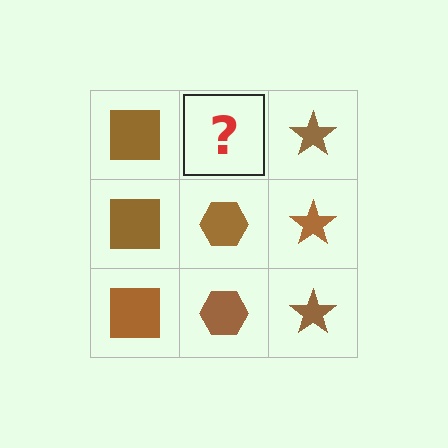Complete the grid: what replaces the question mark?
The question mark should be replaced with a brown hexagon.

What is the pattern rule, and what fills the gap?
The rule is that each column has a consistent shape. The gap should be filled with a brown hexagon.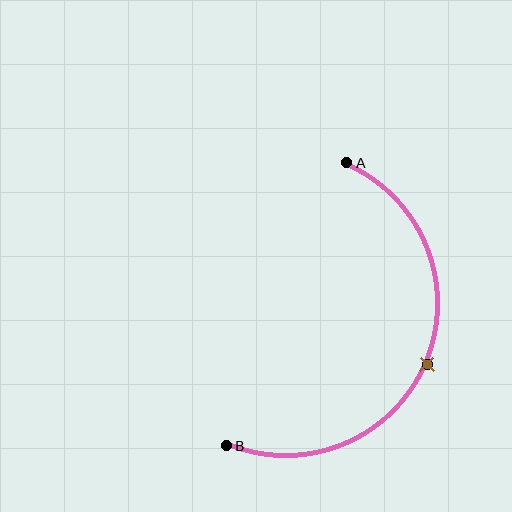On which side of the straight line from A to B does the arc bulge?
The arc bulges to the right of the straight line connecting A and B.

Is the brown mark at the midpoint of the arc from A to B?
Yes. The brown mark lies on the arc at equal arc-length from both A and B — it is the arc midpoint.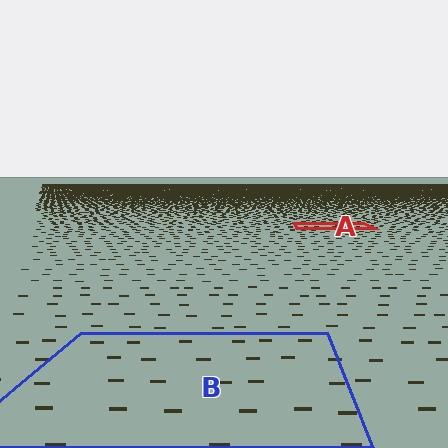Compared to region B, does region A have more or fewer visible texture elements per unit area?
Region A has more texture elements per unit area — they are packed more densely because it is farther away.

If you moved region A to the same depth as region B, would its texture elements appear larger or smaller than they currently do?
They would appear larger. At a closer depth, the same texture elements are projected at a bigger on-screen size.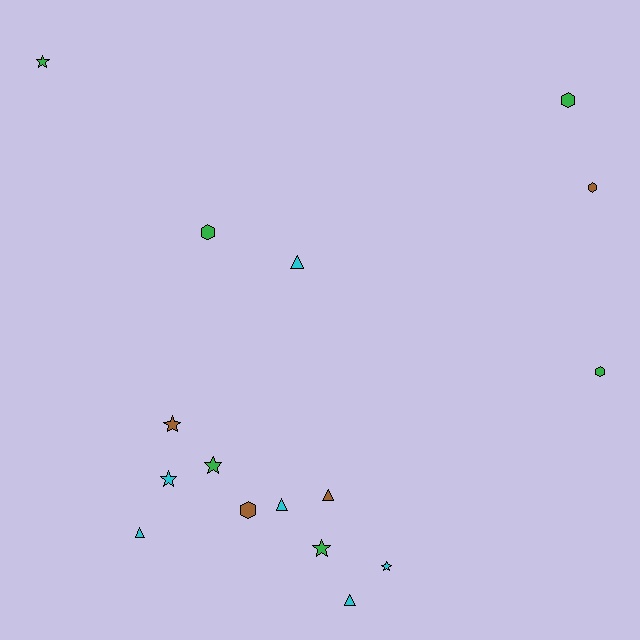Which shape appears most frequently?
Star, with 6 objects.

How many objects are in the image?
There are 16 objects.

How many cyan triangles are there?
There are 4 cyan triangles.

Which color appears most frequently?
Cyan, with 6 objects.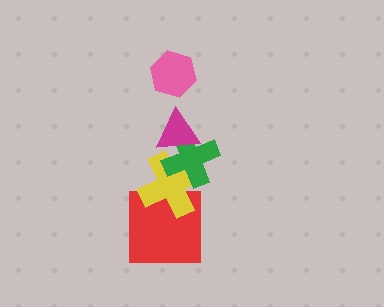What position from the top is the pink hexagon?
The pink hexagon is 1st from the top.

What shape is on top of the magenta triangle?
The pink hexagon is on top of the magenta triangle.